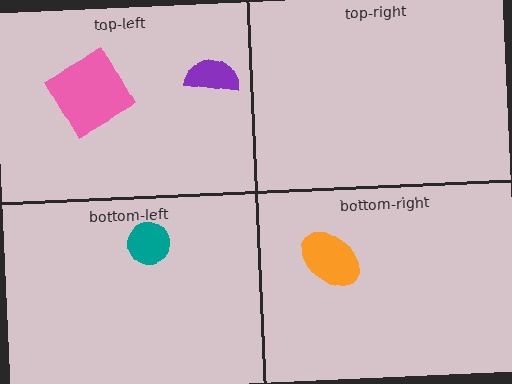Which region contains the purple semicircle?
The top-left region.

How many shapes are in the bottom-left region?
1.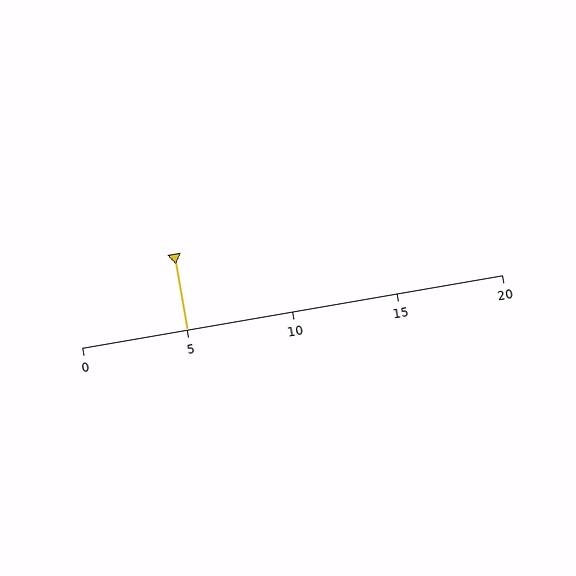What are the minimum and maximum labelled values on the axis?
The axis runs from 0 to 20.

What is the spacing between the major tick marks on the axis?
The major ticks are spaced 5 apart.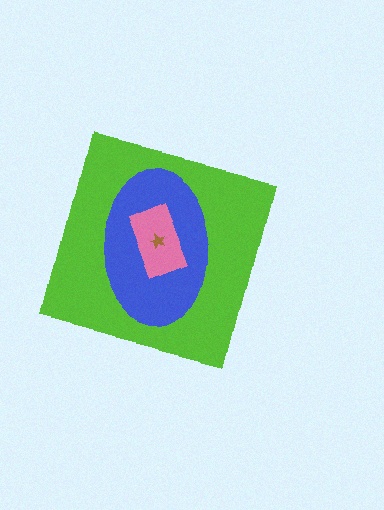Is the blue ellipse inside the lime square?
Yes.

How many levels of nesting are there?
4.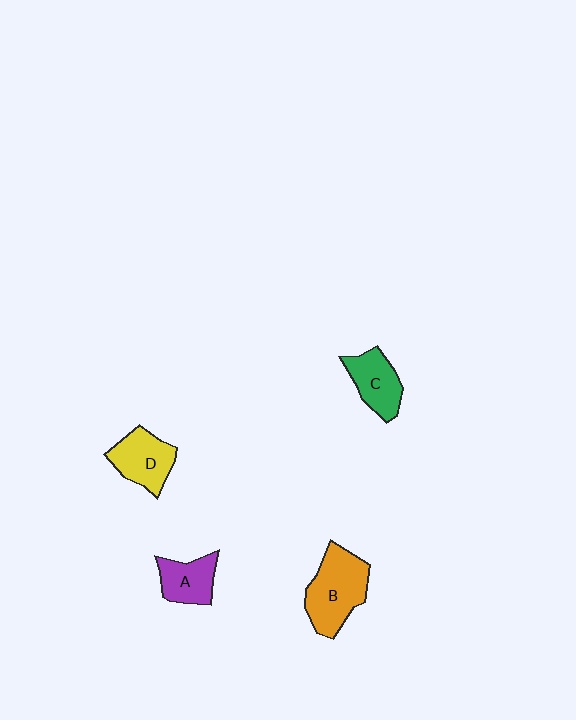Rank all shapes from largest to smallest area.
From largest to smallest: B (orange), D (yellow), C (green), A (purple).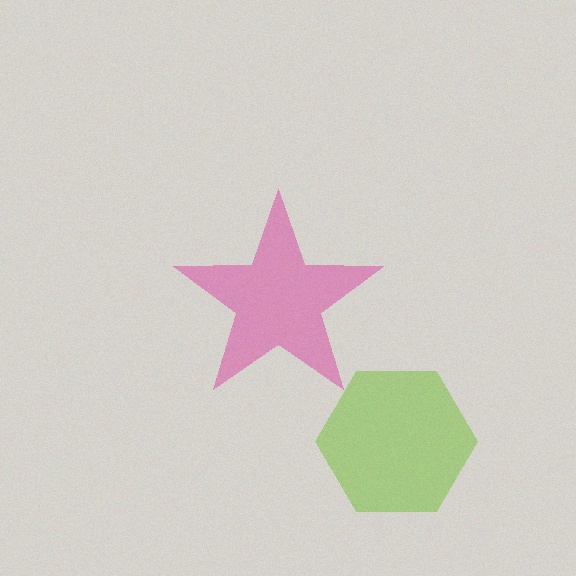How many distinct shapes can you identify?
There are 2 distinct shapes: a lime hexagon, a pink star.